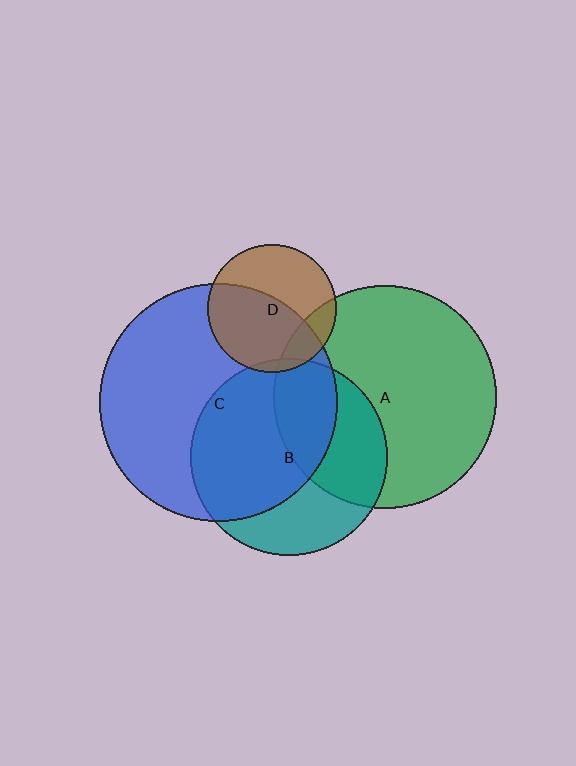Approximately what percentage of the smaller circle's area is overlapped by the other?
Approximately 5%.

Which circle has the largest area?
Circle C (blue).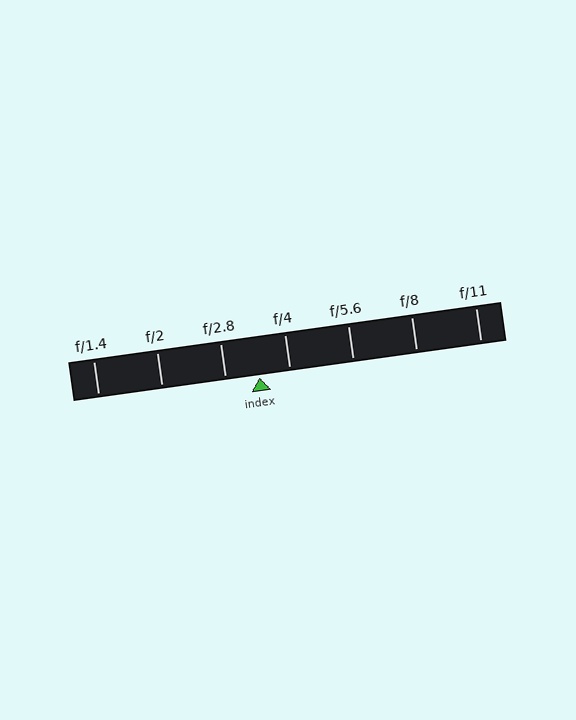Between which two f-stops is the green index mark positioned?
The index mark is between f/2.8 and f/4.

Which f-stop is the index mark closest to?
The index mark is closest to f/4.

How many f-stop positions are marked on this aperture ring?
There are 7 f-stop positions marked.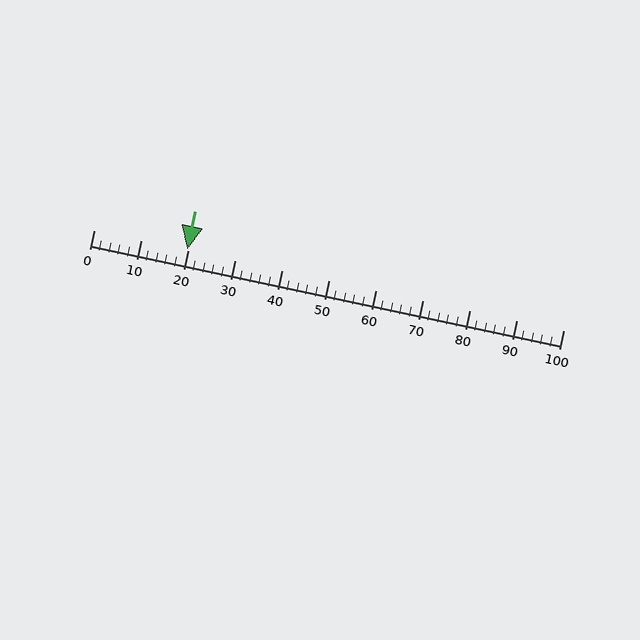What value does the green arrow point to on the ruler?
The green arrow points to approximately 20.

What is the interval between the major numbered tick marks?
The major tick marks are spaced 10 units apart.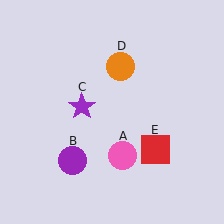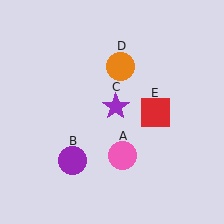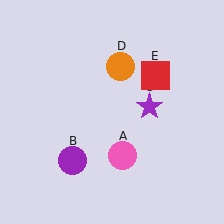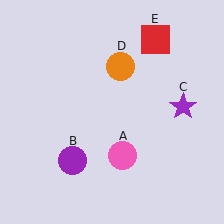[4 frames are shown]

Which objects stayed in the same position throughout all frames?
Pink circle (object A) and purple circle (object B) and orange circle (object D) remained stationary.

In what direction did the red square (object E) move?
The red square (object E) moved up.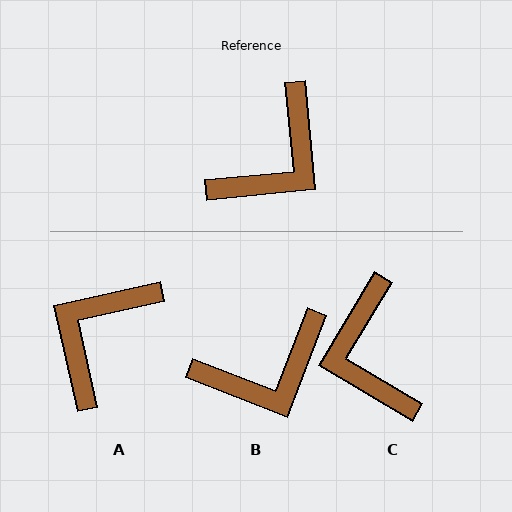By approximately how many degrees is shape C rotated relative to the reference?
Approximately 126 degrees clockwise.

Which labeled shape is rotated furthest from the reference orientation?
A, about 173 degrees away.